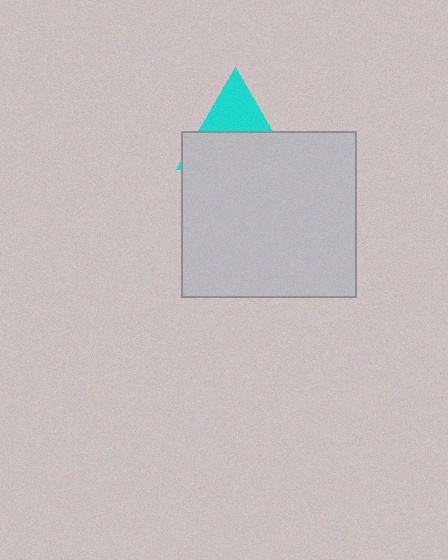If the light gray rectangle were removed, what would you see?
You would see the complete cyan triangle.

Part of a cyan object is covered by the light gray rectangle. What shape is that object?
It is a triangle.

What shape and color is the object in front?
The object in front is a light gray rectangle.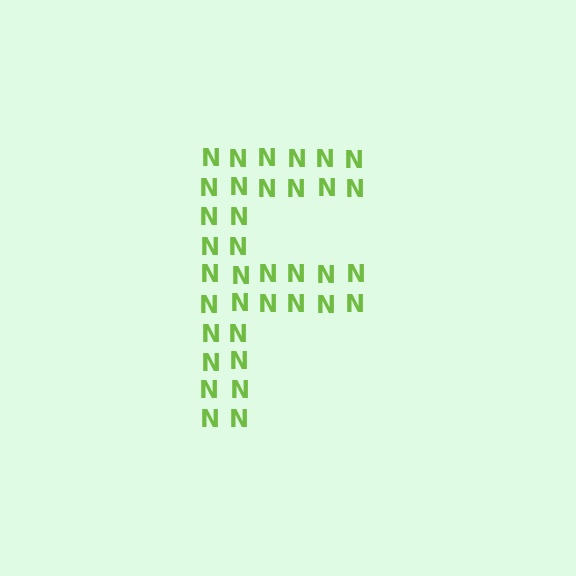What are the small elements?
The small elements are letter N's.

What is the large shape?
The large shape is the letter F.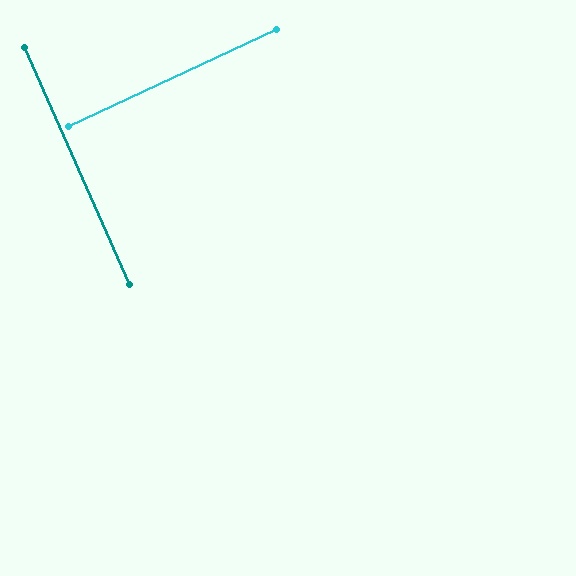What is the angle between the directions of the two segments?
Approximately 89 degrees.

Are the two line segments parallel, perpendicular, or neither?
Perpendicular — they meet at approximately 89°.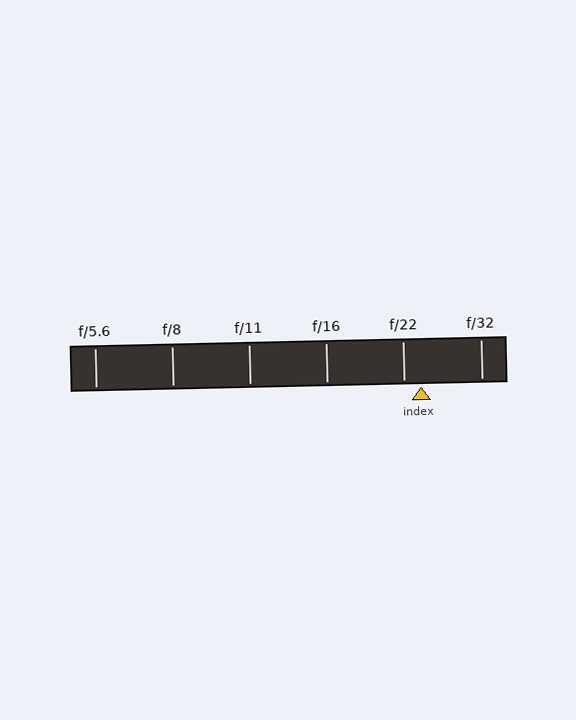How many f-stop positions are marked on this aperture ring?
There are 6 f-stop positions marked.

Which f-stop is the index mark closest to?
The index mark is closest to f/22.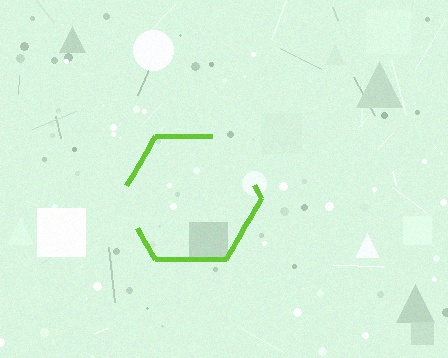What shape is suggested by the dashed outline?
The dashed outline suggests a hexagon.